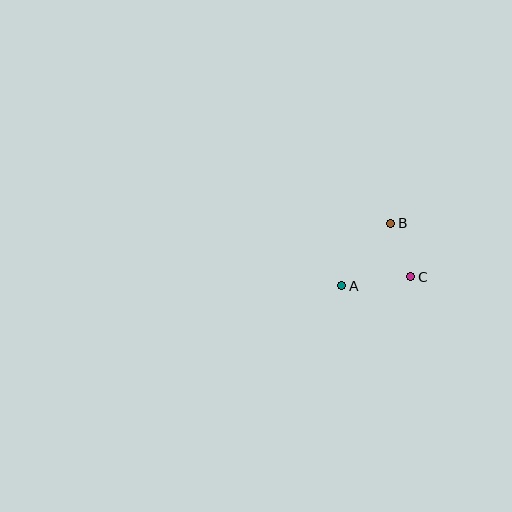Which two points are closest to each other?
Points B and C are closest to each other.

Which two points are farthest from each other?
Points A and B are farthest from each other.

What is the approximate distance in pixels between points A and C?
The distance between A and C is approximately 69 pixels.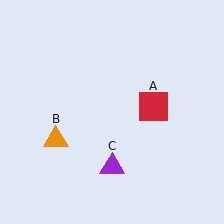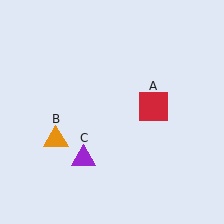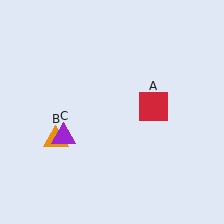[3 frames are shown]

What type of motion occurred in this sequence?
The purple triangle (object C) rotated clockwise around the center of the scene.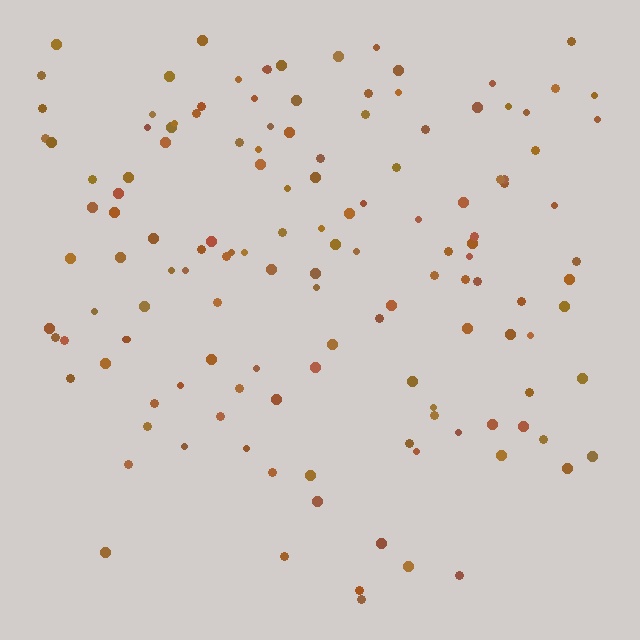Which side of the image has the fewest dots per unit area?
The bottom.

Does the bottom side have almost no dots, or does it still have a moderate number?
Still a moderate number, just noticeably fewer than the top.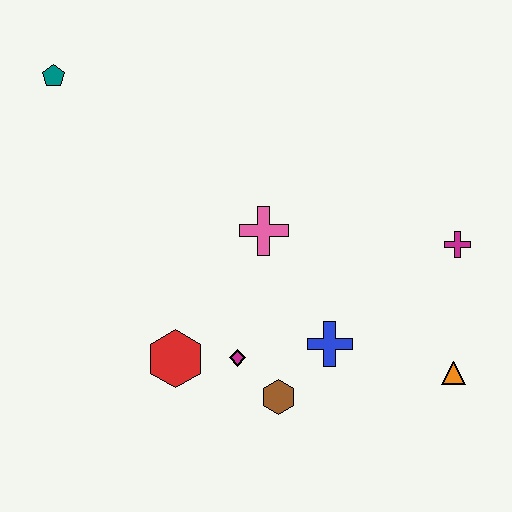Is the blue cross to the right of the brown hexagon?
Yes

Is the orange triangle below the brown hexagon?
No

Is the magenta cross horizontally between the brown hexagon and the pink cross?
No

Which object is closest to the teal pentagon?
The pink cross is closest to the teal pentagon.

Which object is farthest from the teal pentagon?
The orange triangle is farthest from the teal pentagon.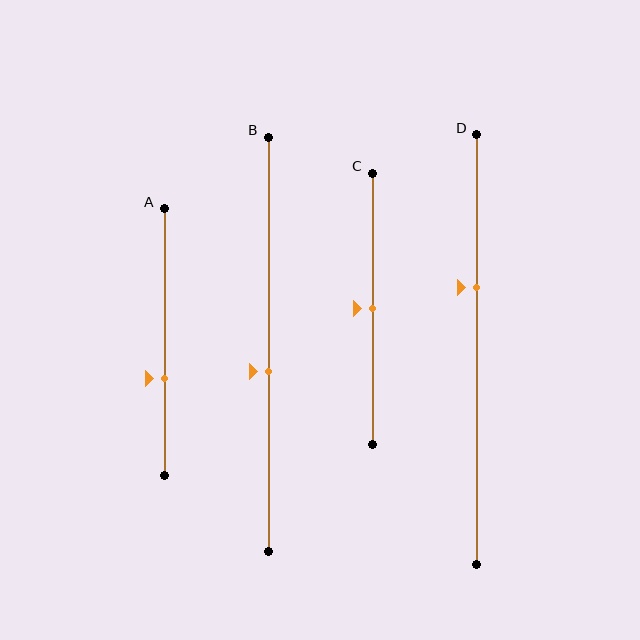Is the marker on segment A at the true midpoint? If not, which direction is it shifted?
No, the marker on segment A is shifted downward by about 14% of the segment length.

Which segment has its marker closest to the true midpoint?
Segment C has its marker closest to the true midpoint.